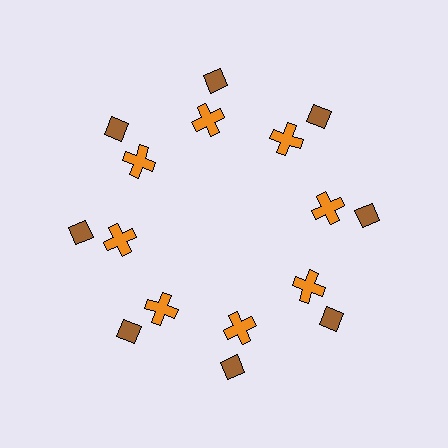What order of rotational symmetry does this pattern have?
This pattern has 8-fold rotational symmetry.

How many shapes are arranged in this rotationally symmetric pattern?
There are 16 shapes, arranged in 8 groups of 2.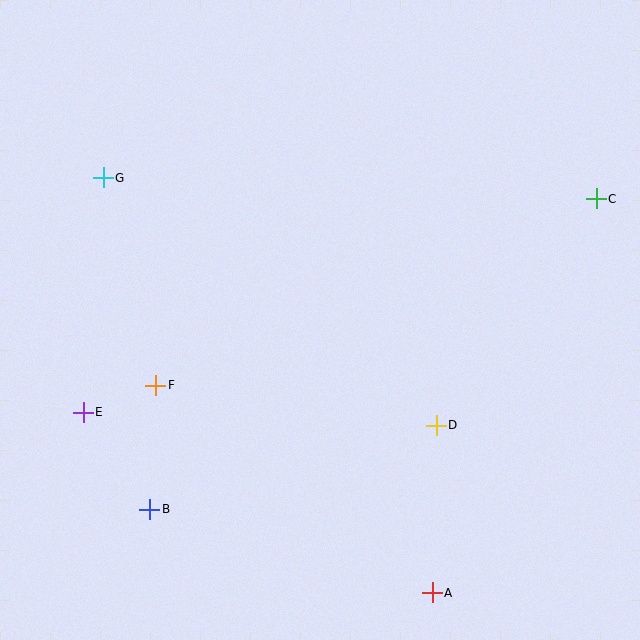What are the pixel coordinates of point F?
Point F is at (156, 385).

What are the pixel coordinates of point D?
Point D is at (436, 425).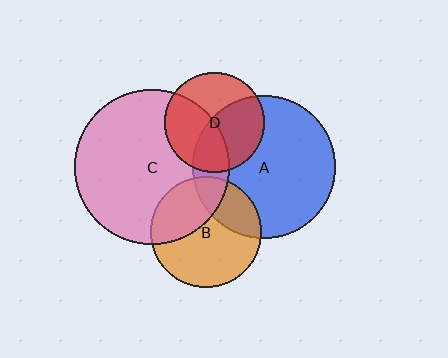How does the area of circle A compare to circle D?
Approximately 2.0 times.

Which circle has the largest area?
Circle C (pink).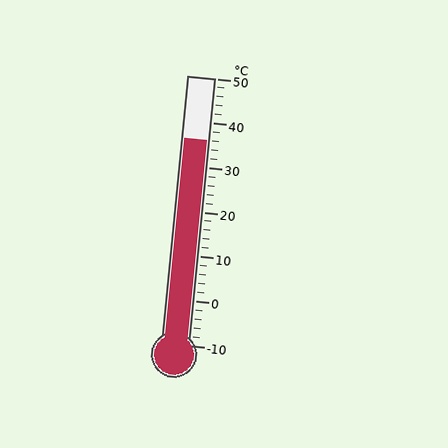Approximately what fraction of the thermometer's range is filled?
The thermometer is filled to approximately 75% of its range.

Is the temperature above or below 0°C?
The temperature is above 0°C.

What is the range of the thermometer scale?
The thermometer scale ranges from -10°C to 50°C.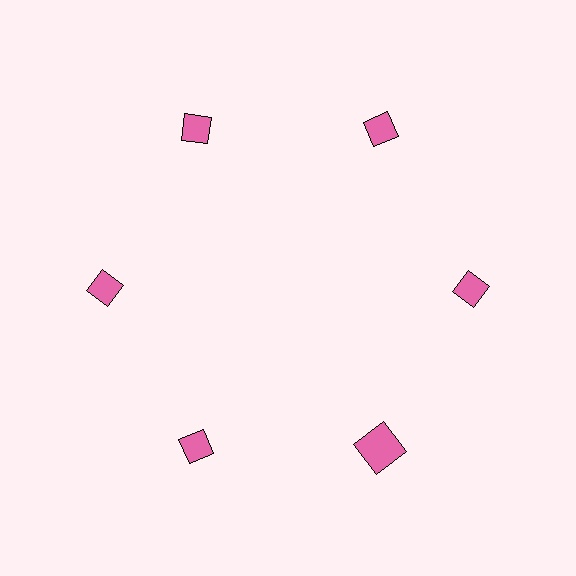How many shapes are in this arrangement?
There are 6 shapes arranged in a ring pattern.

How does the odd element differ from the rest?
It has a different shape: square instead of diamond.